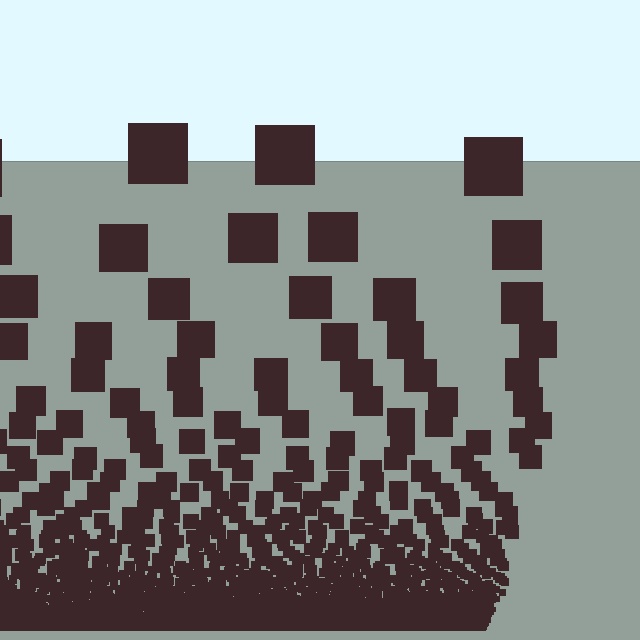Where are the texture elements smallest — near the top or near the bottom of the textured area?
Near the bottom.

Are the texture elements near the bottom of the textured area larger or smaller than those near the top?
Smaller. The gradient is inverted — elements near the bottom are smaller and denser.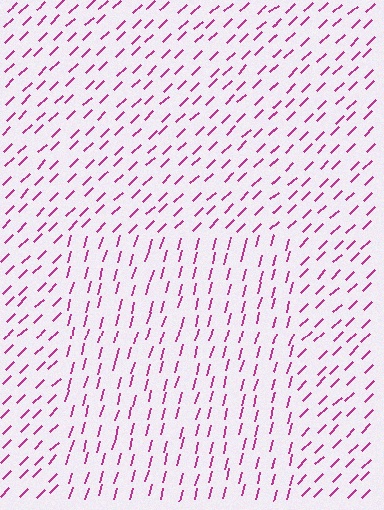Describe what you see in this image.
The image is filled with small magenta line segments. A rectangle region in the image has lines oriented differently from the surrounding lines, creating a visible texture boundary.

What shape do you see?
I see a rectangle.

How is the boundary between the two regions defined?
The boundary is defined purely by a change in line orientation (approximately 30 degrees difference). All lines are the same color and thickness.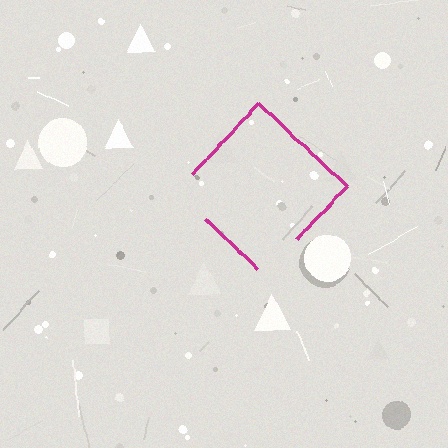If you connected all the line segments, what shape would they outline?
They would outline a diamond.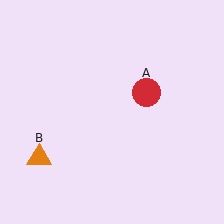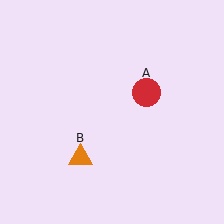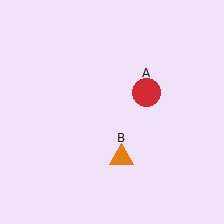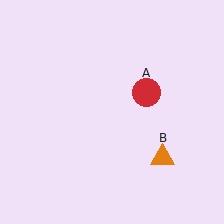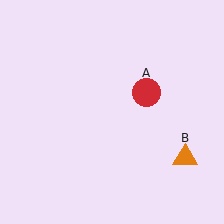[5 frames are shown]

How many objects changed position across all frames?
1 object changed position: orange triangle (object B).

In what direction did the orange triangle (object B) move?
The orange triangle (object B) moved right.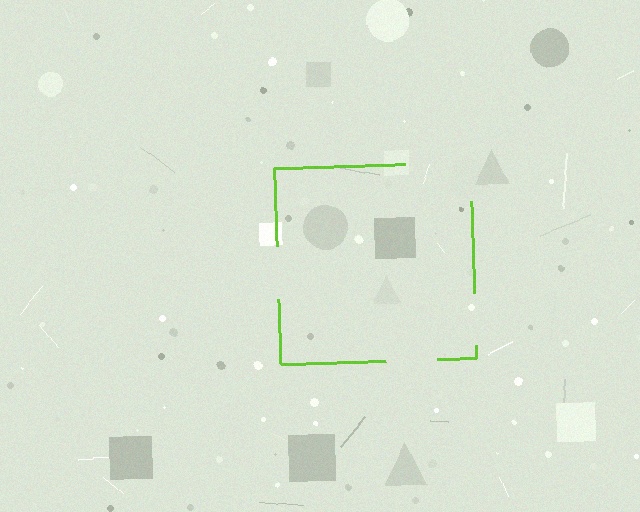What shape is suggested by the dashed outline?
The dashed outline suggests a square.